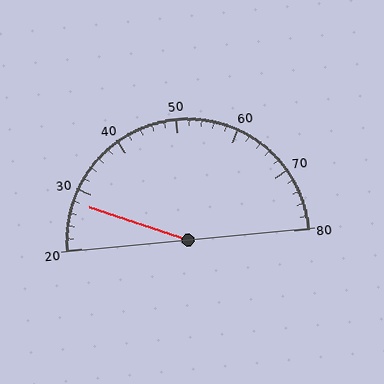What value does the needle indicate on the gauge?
The needle indicates approximately 28.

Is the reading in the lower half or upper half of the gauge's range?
The reading is in the lower half of the range (20 to 80).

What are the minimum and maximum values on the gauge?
The gauge ranges from 20 to 80.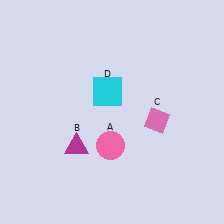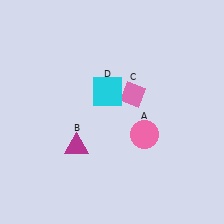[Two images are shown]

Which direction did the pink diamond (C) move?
The pink diamond (C) moved up.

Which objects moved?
The objects that moved are: the pink circle (A), the pink diamond (C).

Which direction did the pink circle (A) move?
The pink circle (A) moved right.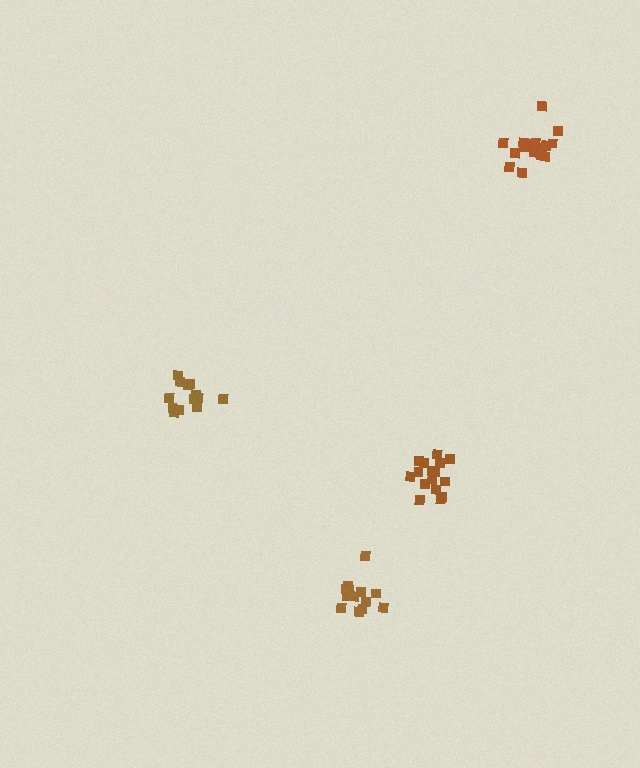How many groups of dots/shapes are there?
There are 4 groups.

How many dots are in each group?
Group 1: 13 dots, Group 2: 13 dots, Group 3: 16 dots, Group 4: 17 dots (59 total).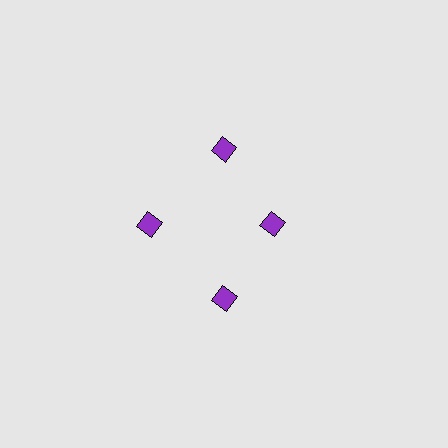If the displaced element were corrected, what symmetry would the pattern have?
It would have 4-fold rotational symmetry — the pattern would map onto itself every 90 degrees.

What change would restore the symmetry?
The symmetry would be restored by moving it outward, back onto the ring so that all 4 diamonds sit at equal angles and equal distance from the center.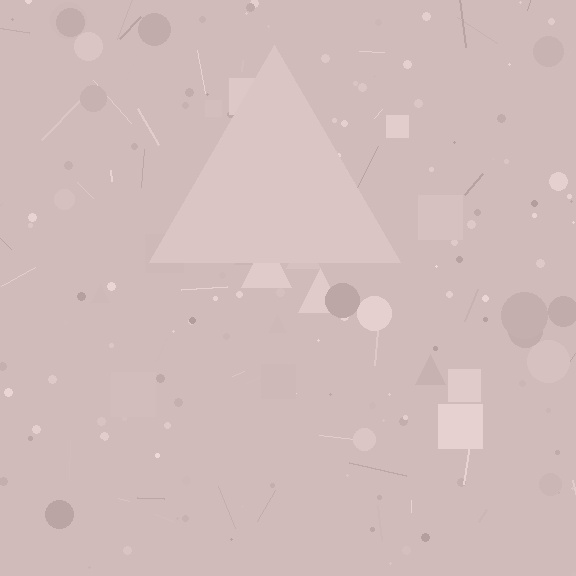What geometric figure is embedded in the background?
A triangle is embedded in the background.